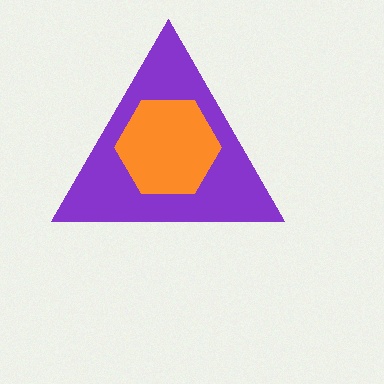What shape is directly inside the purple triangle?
The orange hexagon.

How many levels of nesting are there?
2.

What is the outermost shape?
The purple triangle.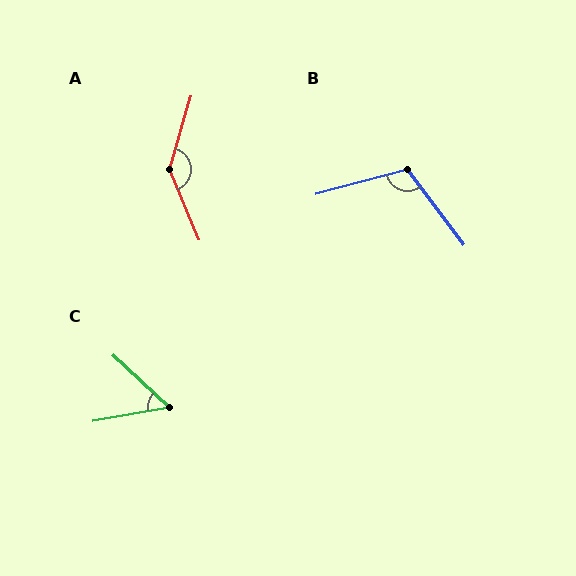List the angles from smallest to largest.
C (52°), B (112°), A (141°).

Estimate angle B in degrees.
Approximately 112 degrees.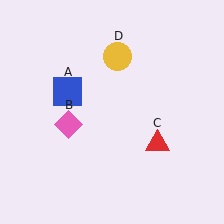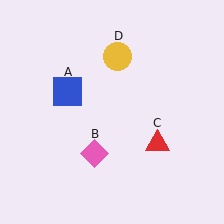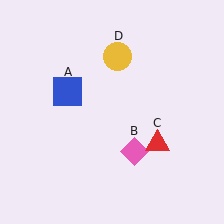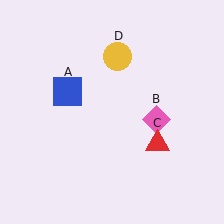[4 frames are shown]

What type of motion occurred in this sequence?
The pink diamond (object B) rotated counterclockwise around the center of the scene.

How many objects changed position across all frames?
1 object changed position: pink diamond (object B).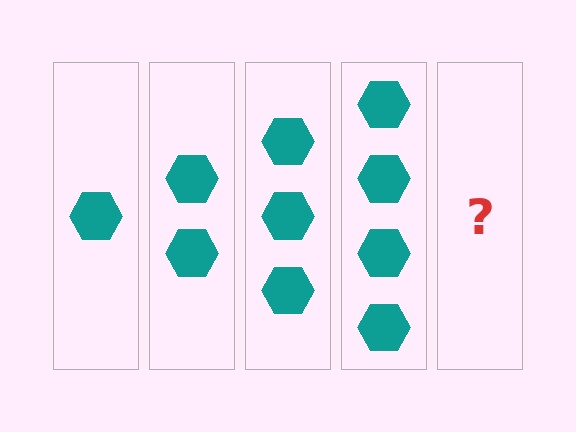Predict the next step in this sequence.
The next step is 5 hexagons.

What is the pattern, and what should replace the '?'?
The pattern is that each step adds one more hexagon. The '?' should be 5 hexagons.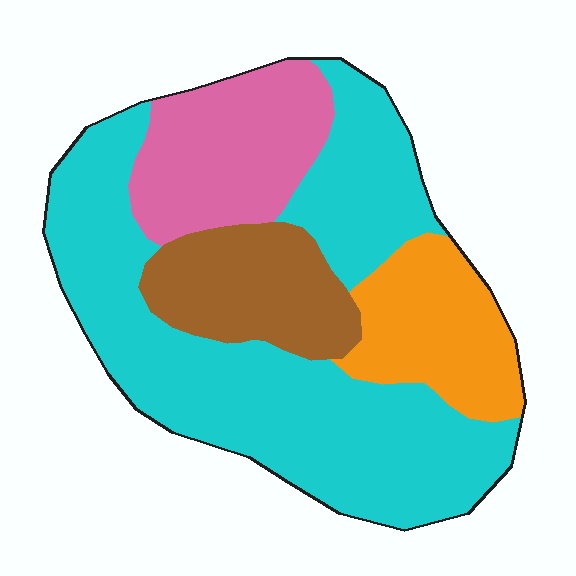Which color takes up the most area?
Cyan, at roughly 55%.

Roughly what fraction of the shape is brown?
Brown takes up less than a quarter of the shape.